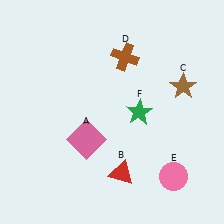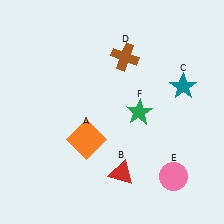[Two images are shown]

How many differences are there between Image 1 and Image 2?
There are 2 differences between the two images.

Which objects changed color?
A changed from pink to orange. C changed from brown to teal.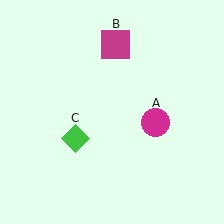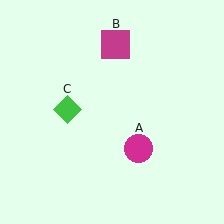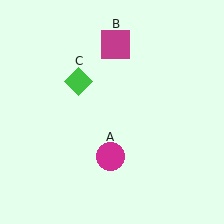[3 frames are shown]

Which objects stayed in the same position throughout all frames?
Magenta square (object B) remained stationary.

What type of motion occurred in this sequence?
The magenta circle (object A), green diamond (object C) rotated clockwise around the center of the scene.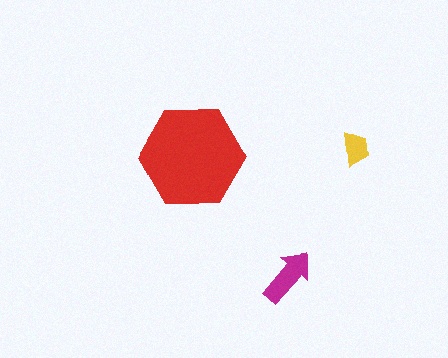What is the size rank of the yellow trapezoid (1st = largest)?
3rd.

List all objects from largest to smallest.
The red hexagon, the magenta arrow, the yellow trapezoid.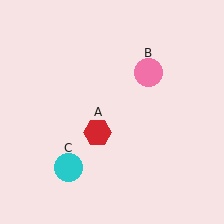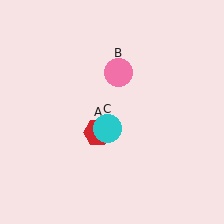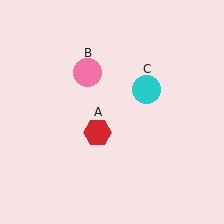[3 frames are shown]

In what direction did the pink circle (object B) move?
The pink circle (object B) moved left.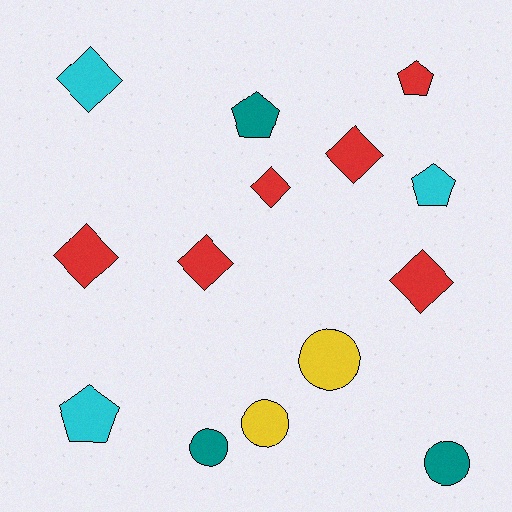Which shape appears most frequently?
Diamond, with 6 objects.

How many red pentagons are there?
There is 1 red pentagon.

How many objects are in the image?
There are 14 objects.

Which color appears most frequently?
Red, with 6 objects.